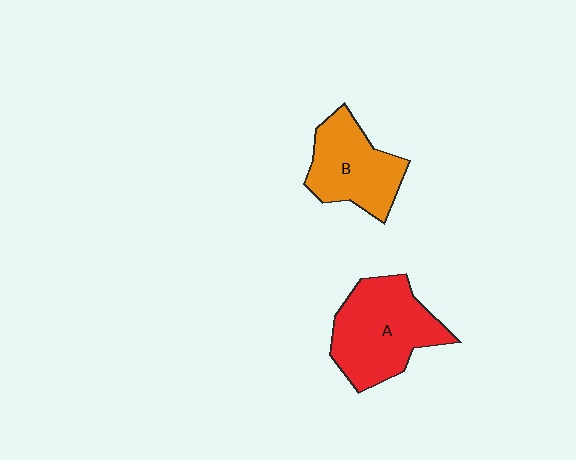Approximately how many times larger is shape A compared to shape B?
Approximately 1.3 times.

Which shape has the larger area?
Shape A (red).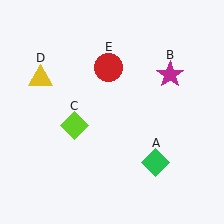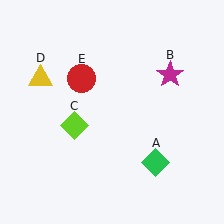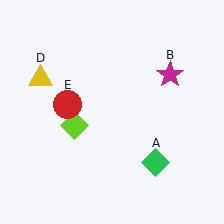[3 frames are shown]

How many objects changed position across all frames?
1 object changed position: red circle (object E).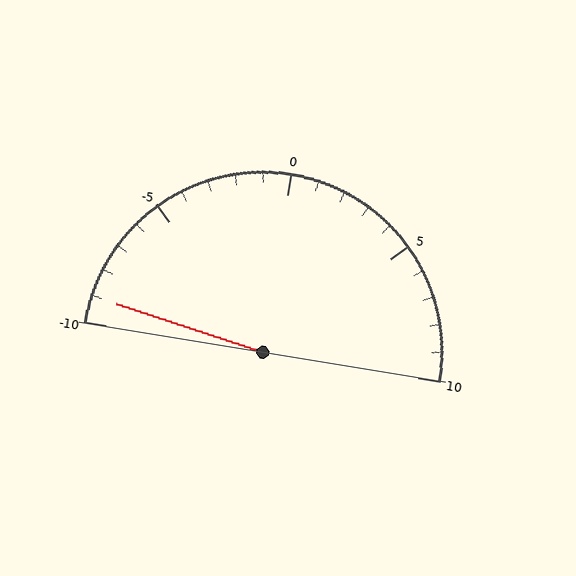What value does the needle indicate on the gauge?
The needle indicates approximately -9.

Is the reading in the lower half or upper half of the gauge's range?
The reading is in the lower half of the range (-10 to 10).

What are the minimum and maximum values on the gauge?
The gauge ranges from -10 to 10.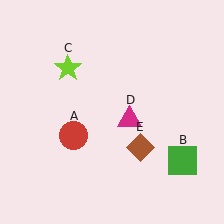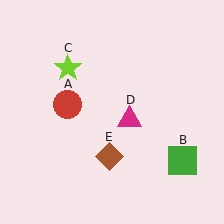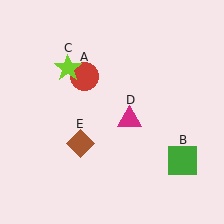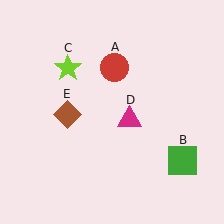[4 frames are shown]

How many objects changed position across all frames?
2 objects changed position: red circle (object A), brown diamond (object E).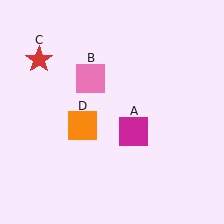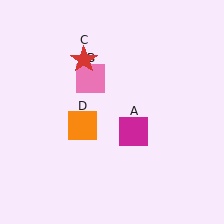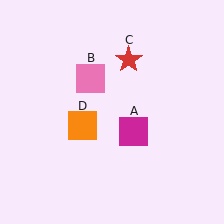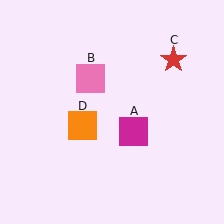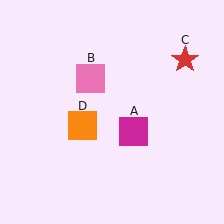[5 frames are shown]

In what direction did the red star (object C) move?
The red star (object C) moved right.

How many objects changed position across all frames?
1 object changed position: red star (object C).